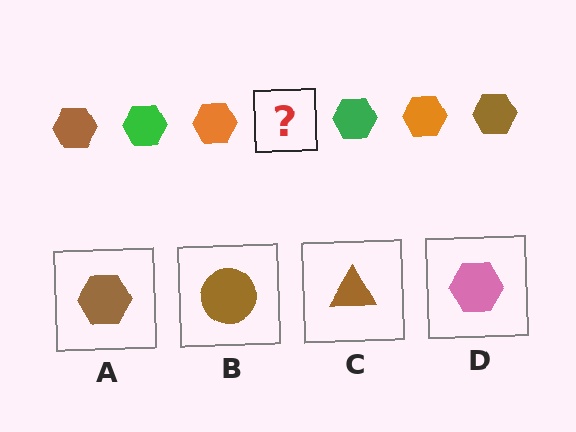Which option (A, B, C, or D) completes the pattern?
A.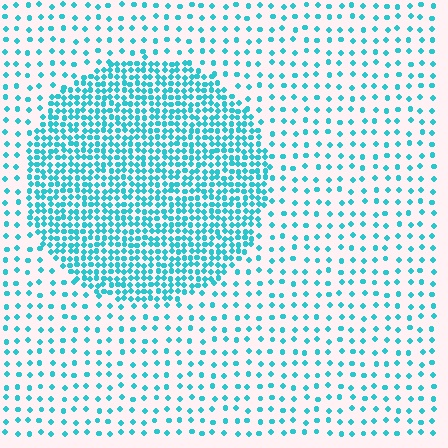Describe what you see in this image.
The image contains small cyan elements arranged at two different densities. A circle-shaped region is visible where the elements are more densely packed than the surrounding area.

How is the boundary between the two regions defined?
The boundary is defined by a change in element density (approximately 3.0x ratio). All elements are the same color, size, and shape.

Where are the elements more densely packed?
The elements are more densely packed inside the circle boundary.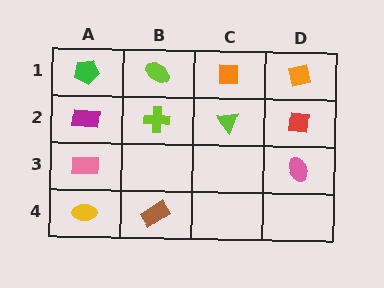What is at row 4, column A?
A yellow ellipse.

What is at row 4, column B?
A brown rectangle.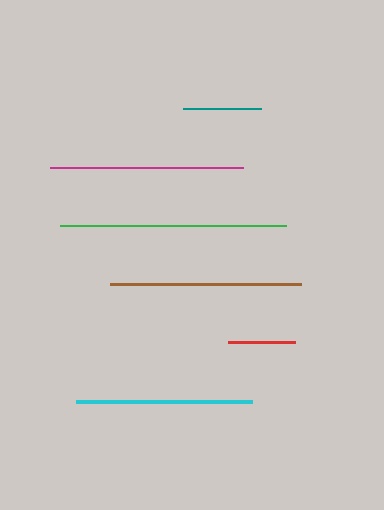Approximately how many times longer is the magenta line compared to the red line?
The magenta line is approximately 2.9 times the length of the red line.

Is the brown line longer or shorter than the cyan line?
The brown line is longer than the cyan line.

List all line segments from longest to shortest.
From longest to shortest: green, magenta, brown, cyan, teal, red.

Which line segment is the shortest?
The red line is the shortest at approximately 67 pixels.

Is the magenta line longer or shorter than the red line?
The magenta line is longer than the red line.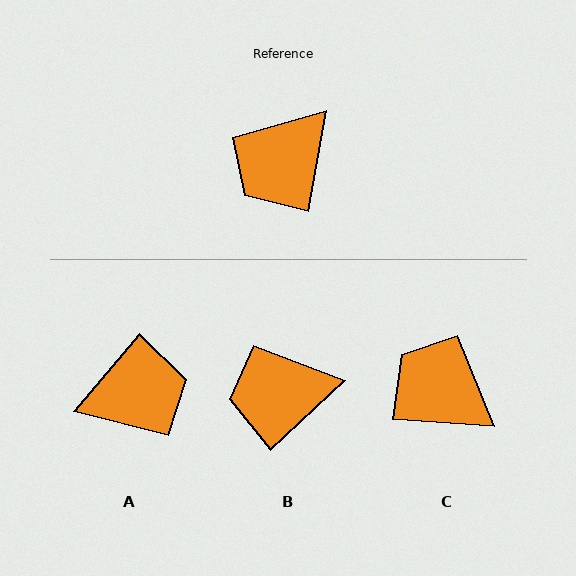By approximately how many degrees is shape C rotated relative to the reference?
Approximately 84 degrees clockwise.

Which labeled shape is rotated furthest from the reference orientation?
A, about 150 degrees away.